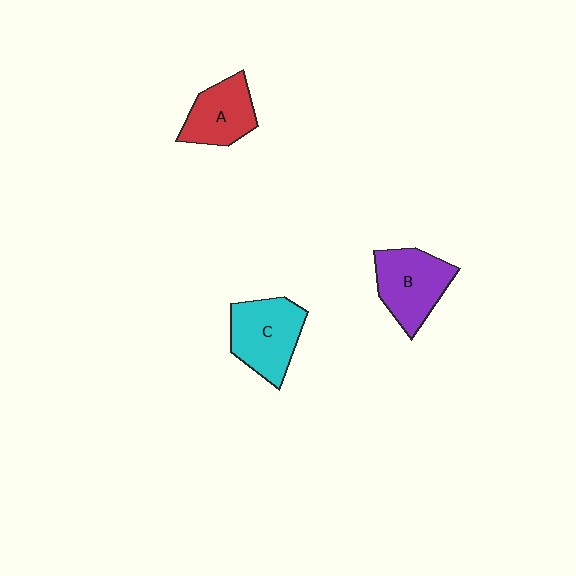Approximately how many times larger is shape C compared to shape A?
Approximately 1.3 times.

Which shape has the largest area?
Shape C (cyan).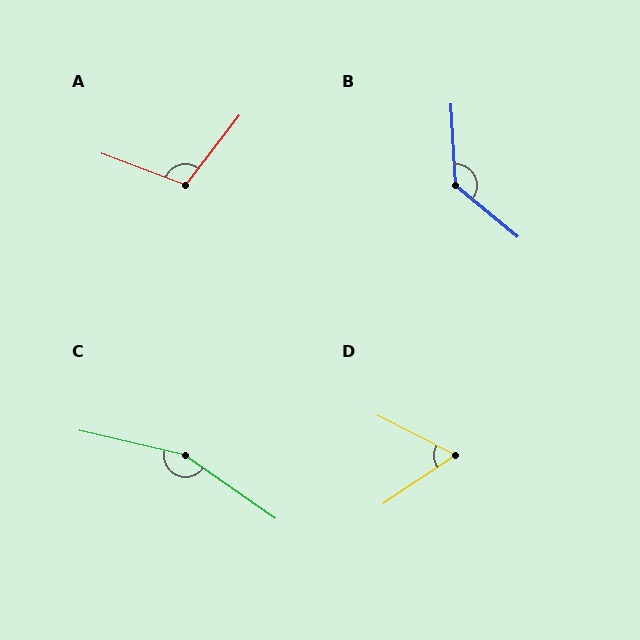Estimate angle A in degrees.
Approximately 108 degrees.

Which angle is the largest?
C, at approximately 158 degrees.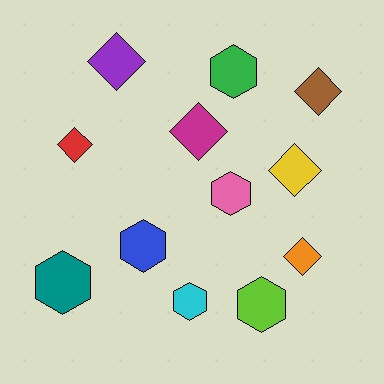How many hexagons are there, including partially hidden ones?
There are 6 hexagons.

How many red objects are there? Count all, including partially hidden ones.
There is 1 red object.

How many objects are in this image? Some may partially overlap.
There are 12 objects.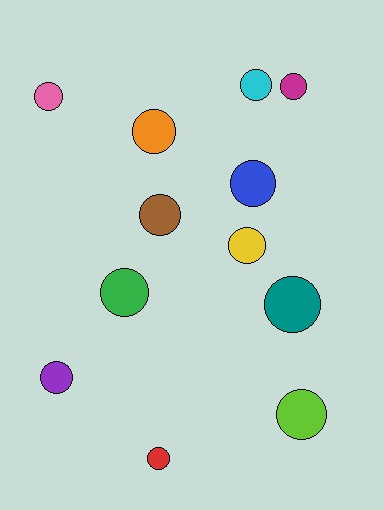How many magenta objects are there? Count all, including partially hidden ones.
There is 1 magenta object.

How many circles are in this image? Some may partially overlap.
There are 12 circles.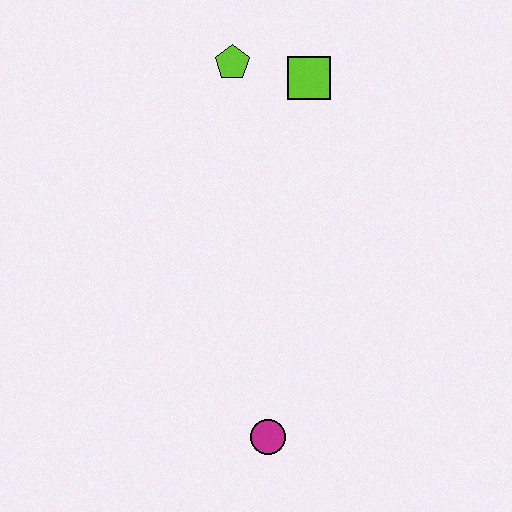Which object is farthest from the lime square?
The magenta circle is farthest from the lime square.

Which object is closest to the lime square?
The lime pentagon is closest to the lime square.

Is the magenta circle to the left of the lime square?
Yes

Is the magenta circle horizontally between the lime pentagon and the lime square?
Yes